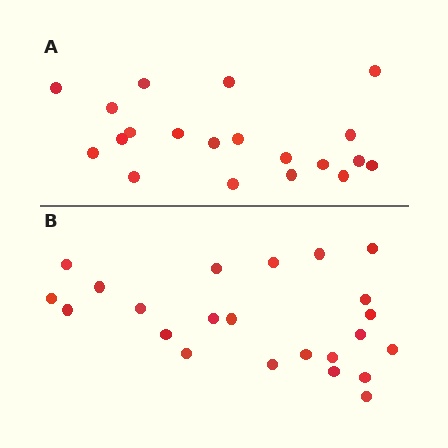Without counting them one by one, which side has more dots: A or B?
Region B (the bottom region) has more dots.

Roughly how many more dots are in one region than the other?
Region B has just a few more — roughly 2 or 3 more dots than region A.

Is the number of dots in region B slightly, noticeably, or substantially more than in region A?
Region B has only slightly more — the two regions are fairly close. The ratio is roughly 1.1 to 1.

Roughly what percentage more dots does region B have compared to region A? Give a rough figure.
About 15% more.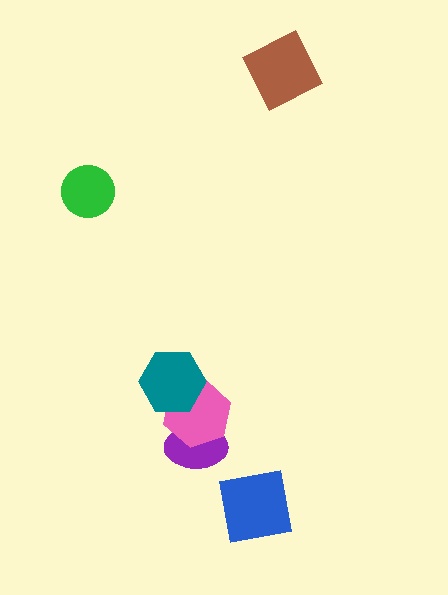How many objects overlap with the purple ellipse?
1 object overlaps with the purple ellipse.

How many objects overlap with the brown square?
0 objects overlap with the brown square.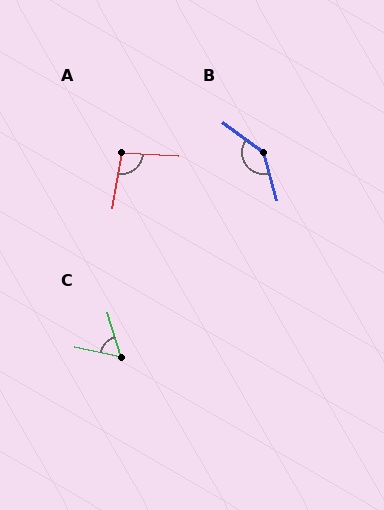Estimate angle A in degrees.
Approximately 96 degrees.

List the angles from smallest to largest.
C (61°), A (96°), B (143°).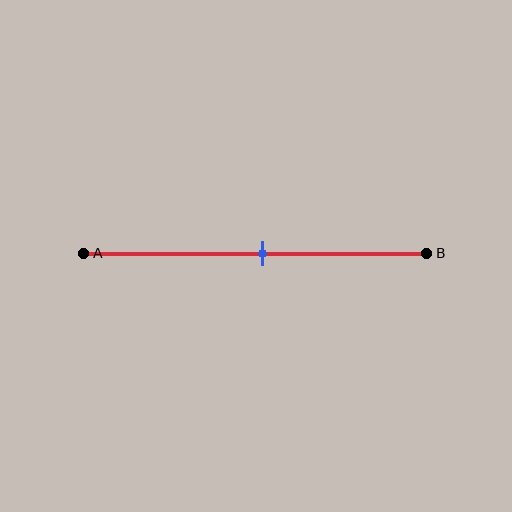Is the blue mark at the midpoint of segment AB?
Yes, the mark is approximately at the midpoint.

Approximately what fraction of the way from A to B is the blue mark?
The blue mark is approximately 50% of the way from A to B.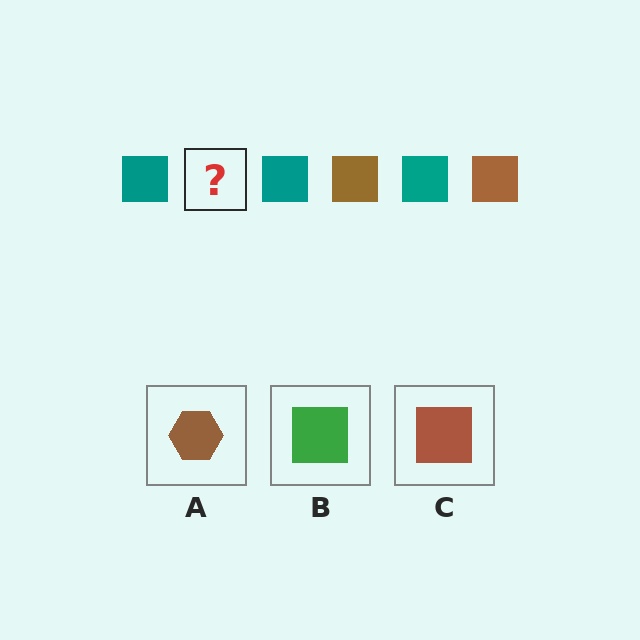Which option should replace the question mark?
Option C.